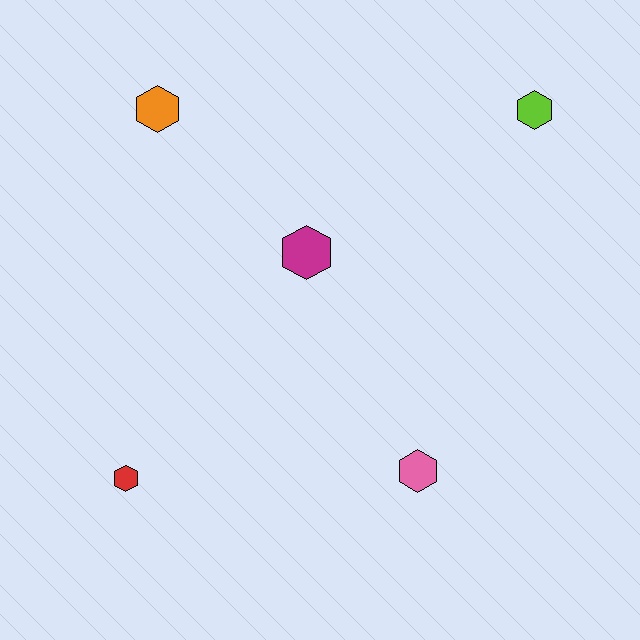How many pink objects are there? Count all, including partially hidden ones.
There is 1 pink object.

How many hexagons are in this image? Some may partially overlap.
There are 5 hexagons.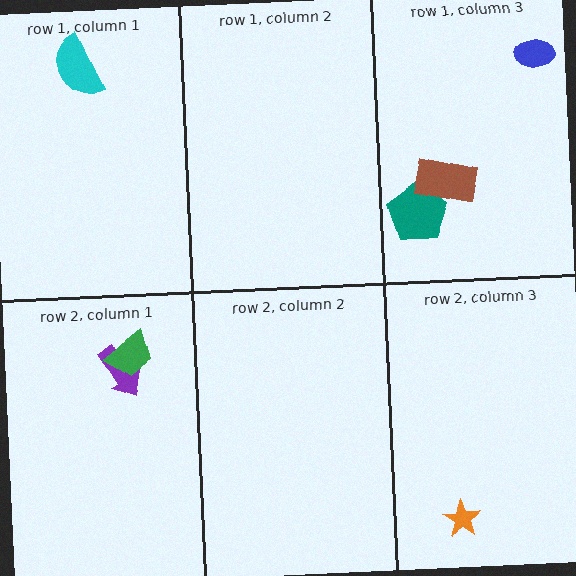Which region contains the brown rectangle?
The row 1, column 3 region.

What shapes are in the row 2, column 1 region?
The purple arrow, the green trapezoid.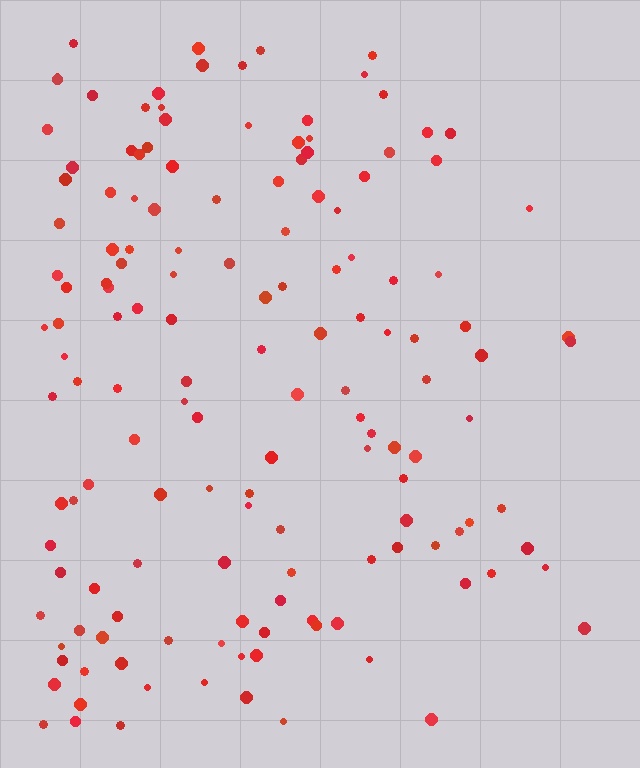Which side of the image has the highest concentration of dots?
The left.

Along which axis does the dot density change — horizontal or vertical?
Horizontal.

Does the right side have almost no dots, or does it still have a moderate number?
Still a moderate number, just noticeably fewer than the left.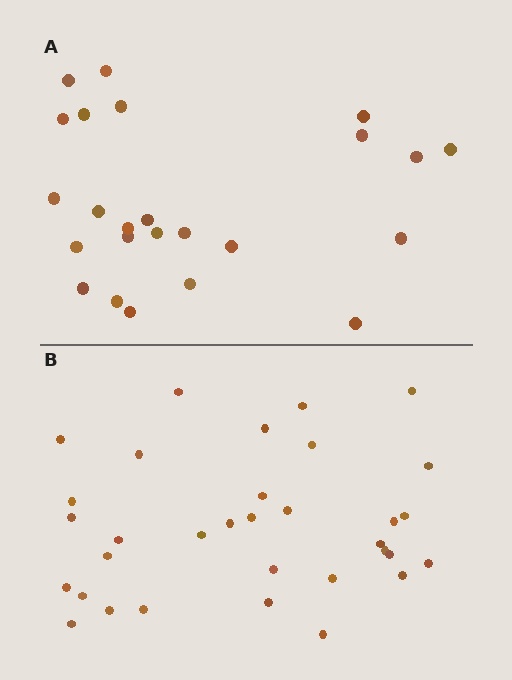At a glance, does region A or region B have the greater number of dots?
Region B (the bottom region) has more dots.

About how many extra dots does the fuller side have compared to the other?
Region B has roughly 8 or so more dots than region A.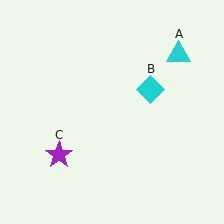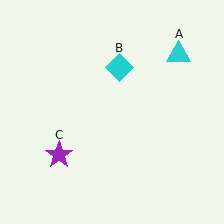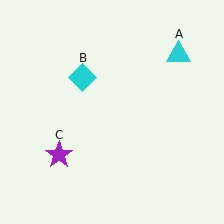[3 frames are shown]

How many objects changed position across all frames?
1 object changed position: cyan diamond (object B).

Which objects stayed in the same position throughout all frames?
Cyan triangle (object A) and purple star (object C) remained stationary.